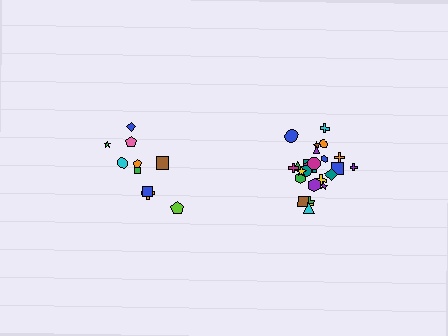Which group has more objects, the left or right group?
The right group.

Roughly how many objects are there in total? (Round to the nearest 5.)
Roughly 35 objects in total.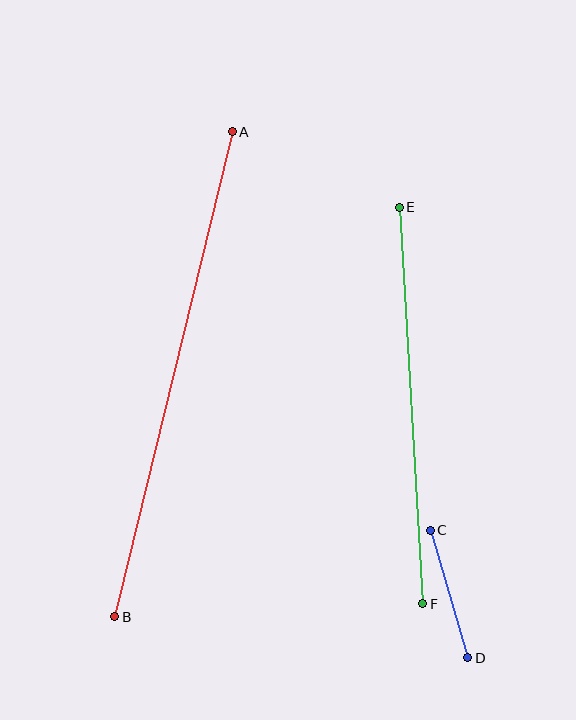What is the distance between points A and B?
The distance is approximately 499 pixels.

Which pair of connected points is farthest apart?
Points A and B are farthest apart.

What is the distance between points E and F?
The distance is approximately 397 pixels.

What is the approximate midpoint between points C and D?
The midpoint is at approximately (449, 594) pixels.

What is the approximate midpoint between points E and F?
The midpoint is at approximately (411, 405) pixels.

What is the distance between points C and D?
The distance is approximately 133 pixels.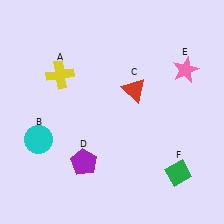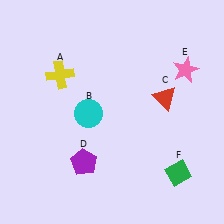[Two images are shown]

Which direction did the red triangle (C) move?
The red triangle (C) moved right.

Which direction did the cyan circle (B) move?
The cyan circle (B) moved right.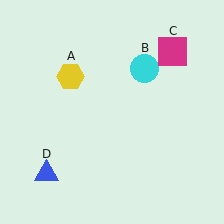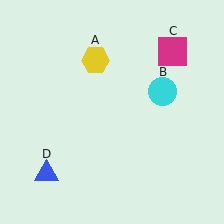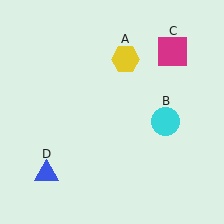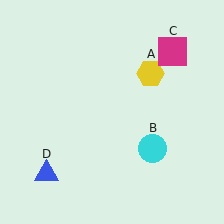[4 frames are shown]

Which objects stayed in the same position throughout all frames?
Magenta square (object C) and blue triangle (object D) remained stationary.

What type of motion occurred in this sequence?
The yellow hexagon (object A), cyan circle (object B) rotated clockwise around the center of the scene.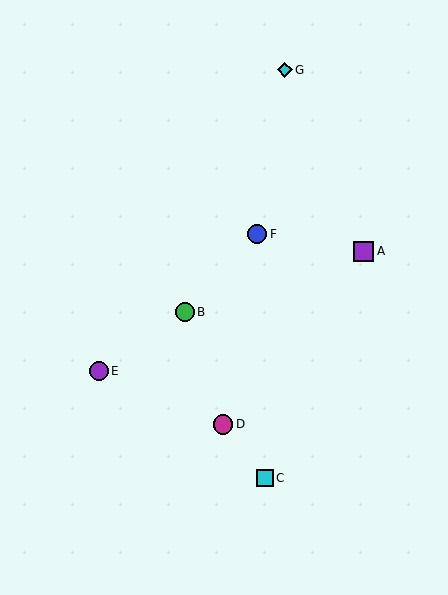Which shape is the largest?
The purple square (labeled A) is the largest.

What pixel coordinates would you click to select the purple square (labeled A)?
Click at (364, 252) to select the purple square A.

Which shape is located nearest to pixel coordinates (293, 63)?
The cyan diamond (labeled G) at (285, 70) is nearest to that location.